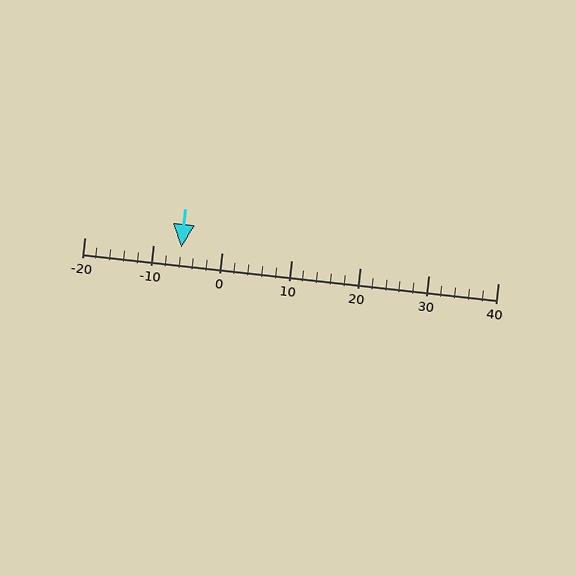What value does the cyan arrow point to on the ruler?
The cyan arrow points to approximately -6.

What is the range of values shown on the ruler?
The ruler shows values from -20 to 40.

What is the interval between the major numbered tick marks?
The major tick marks are spaced 10 units apart.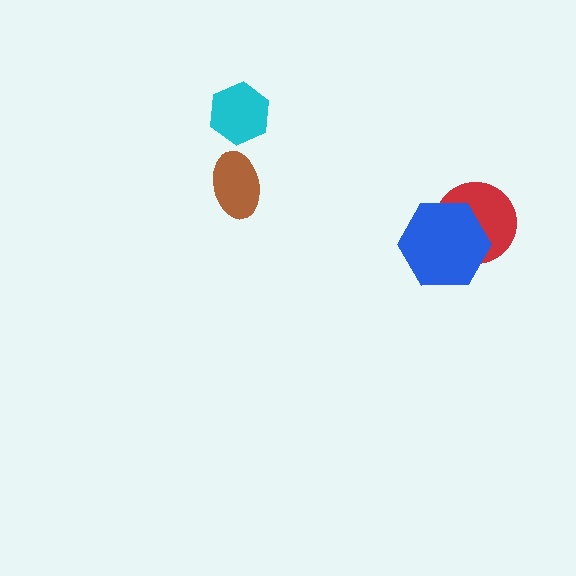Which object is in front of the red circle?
The blue hexagon is in front of the red circle.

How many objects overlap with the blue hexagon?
1 object overlaps with the blue hexagon.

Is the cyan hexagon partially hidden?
No, no other shape covers it.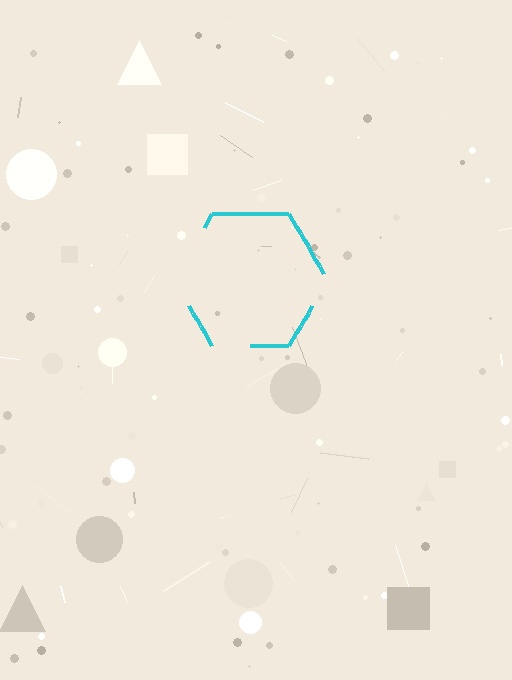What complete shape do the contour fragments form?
The contour fragments form a hexagon.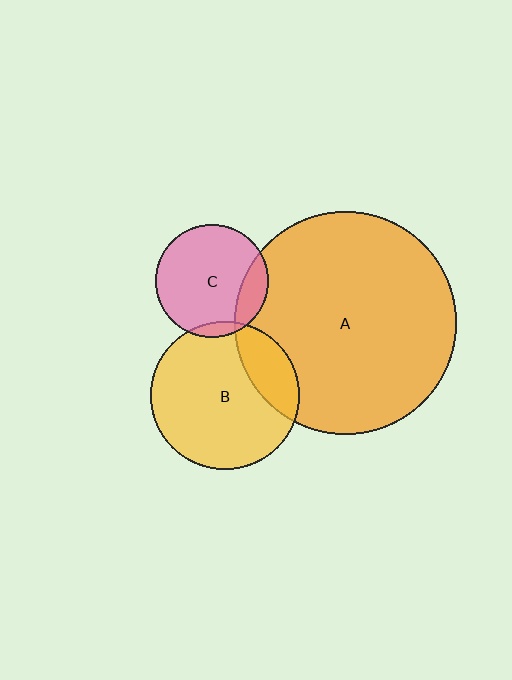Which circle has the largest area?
Circle A (orange).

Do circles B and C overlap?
Yes.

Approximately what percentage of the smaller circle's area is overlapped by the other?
Approximately 5%.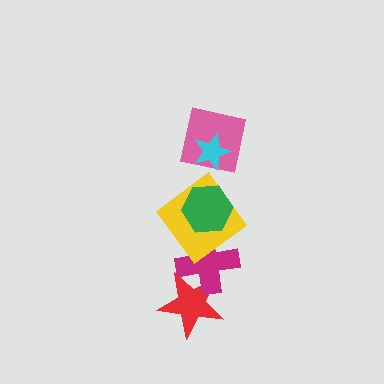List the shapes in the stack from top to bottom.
From top to bottom: the cyan star, the pink square, the green hexagon, the yellow diamond, the magenta cross, the red star.